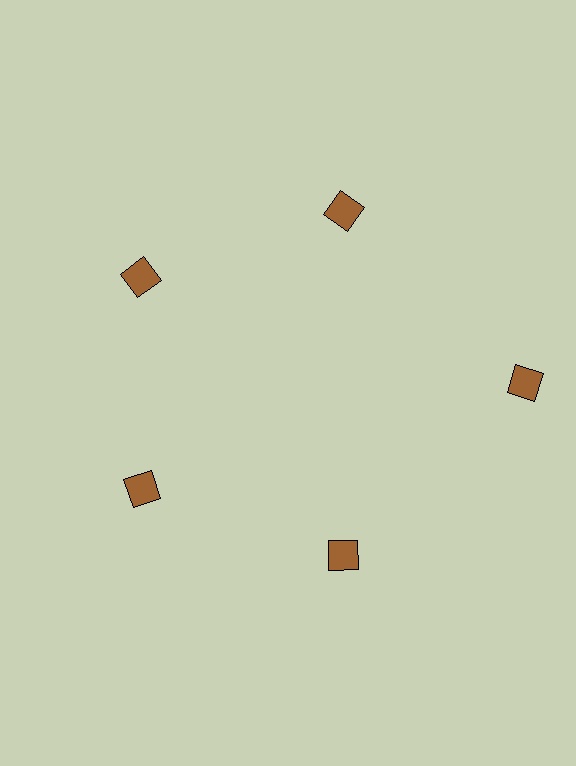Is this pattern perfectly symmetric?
No. The 5 brown diamonds are arranged in a ring, but one element near the 3 o'clock position is pushed outward from the center, breaking the 5-fold rotational symmetry.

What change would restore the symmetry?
The symmetry would be restored by moving it inward, back onto the ring so that all 5 diamonds sit at equal angles and equal distance from the center.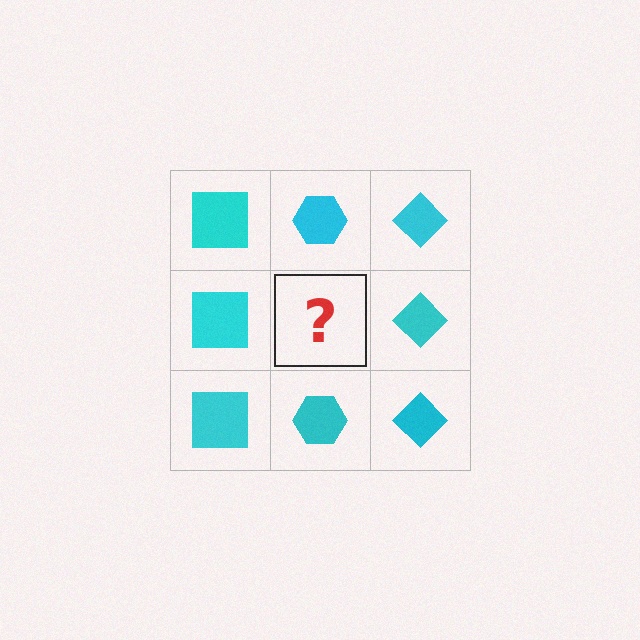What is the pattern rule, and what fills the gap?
The rule is that each column has a consistent shape. The gap should be filled with a cyan hexagon.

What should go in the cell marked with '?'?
The missing cell should contain a cyan hexagon.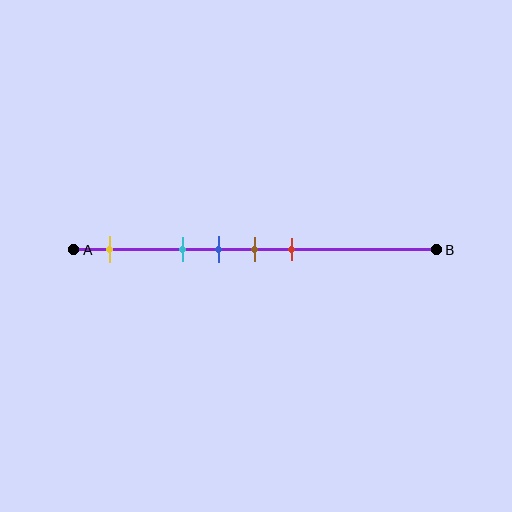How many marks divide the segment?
There are 5 marks dividing the segment.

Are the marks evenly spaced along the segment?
No, the marks are not evenly spaced.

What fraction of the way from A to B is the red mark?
The red mark is approximately 60% (0.6) of the way from A to B.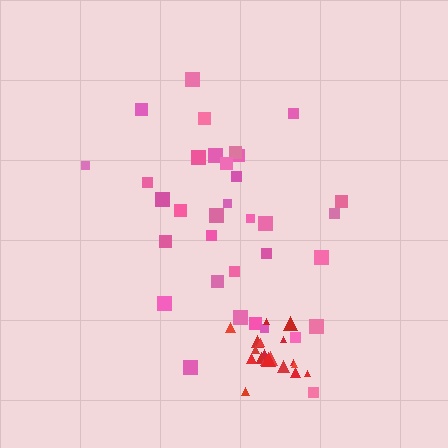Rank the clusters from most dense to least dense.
red, pink.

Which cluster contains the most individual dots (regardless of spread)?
Pink (34).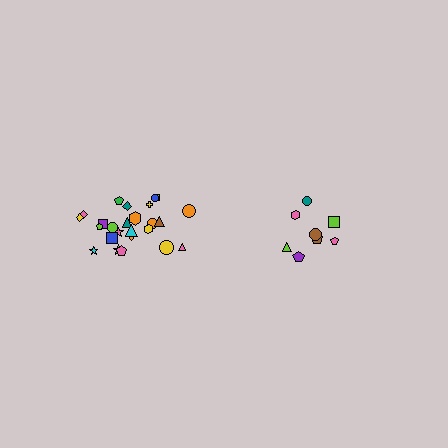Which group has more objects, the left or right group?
The left group.